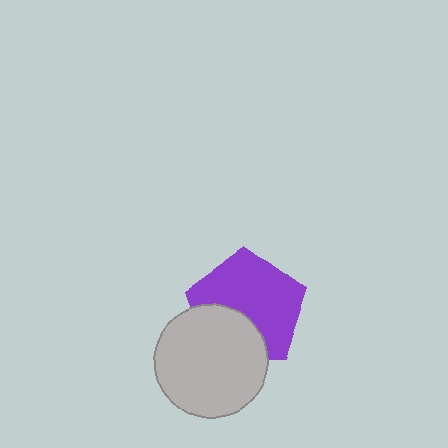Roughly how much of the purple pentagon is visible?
Most of it is visible (roughly 67%).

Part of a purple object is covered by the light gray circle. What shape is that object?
It is a pentagon.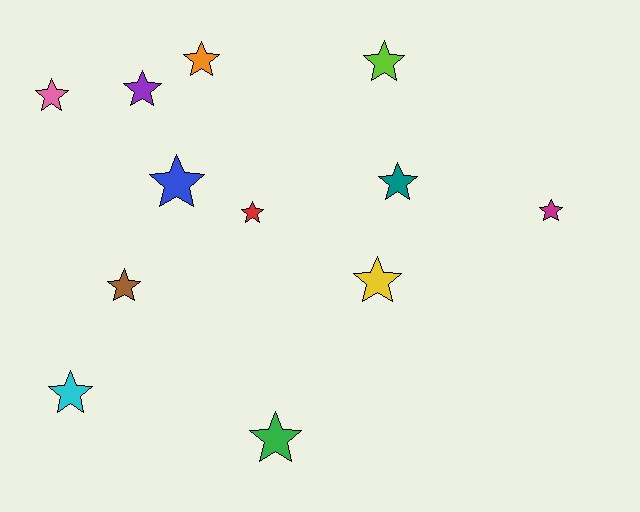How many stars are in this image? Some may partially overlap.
There are 12 stars.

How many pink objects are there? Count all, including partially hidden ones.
There is 1 pink object.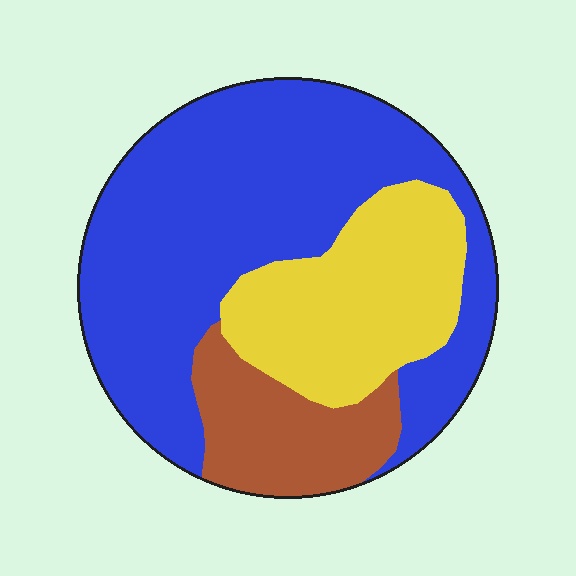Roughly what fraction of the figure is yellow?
Yellow covers around 25% of the figure.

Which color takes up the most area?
Blue, at roughly 60%.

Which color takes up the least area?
Brown, at roughly 15%.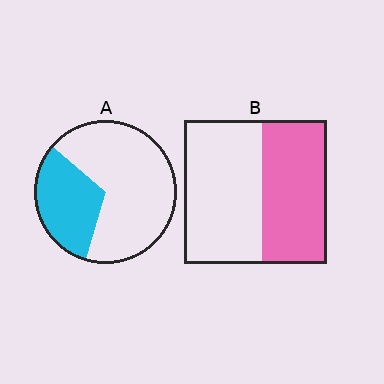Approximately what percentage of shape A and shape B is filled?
A is approximately 30% and B is approximately 45%.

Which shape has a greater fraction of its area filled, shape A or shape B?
Shape B.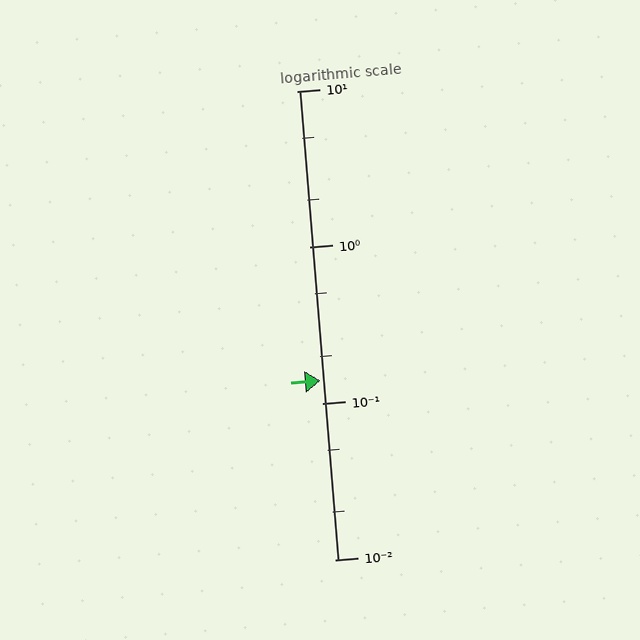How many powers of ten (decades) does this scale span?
The scale spans 3 decades, from 0.01 to 10.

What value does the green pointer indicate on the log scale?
The pointer indicates approximately 0.14.